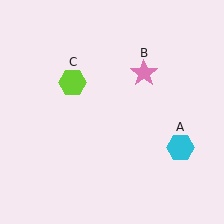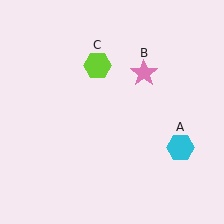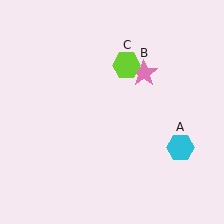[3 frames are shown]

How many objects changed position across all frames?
1 object changed position: lime hexagon (object C).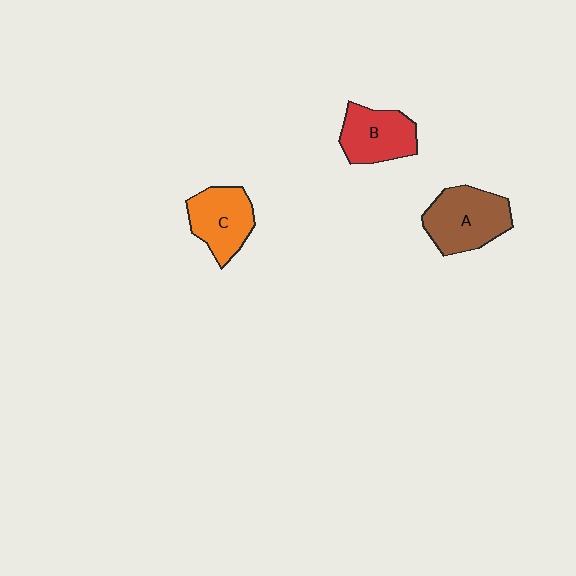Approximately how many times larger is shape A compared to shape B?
Approximately 1.2 times.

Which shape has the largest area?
Shape A (brown).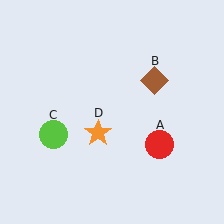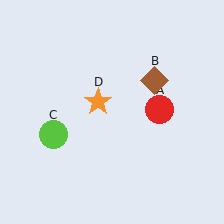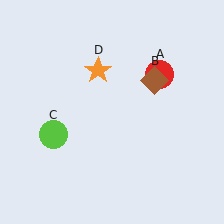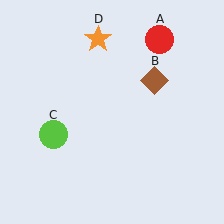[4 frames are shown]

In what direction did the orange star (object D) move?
The orange star (object D) moved up.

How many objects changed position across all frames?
2 objects changed position: red circle (object A), orange star (object D).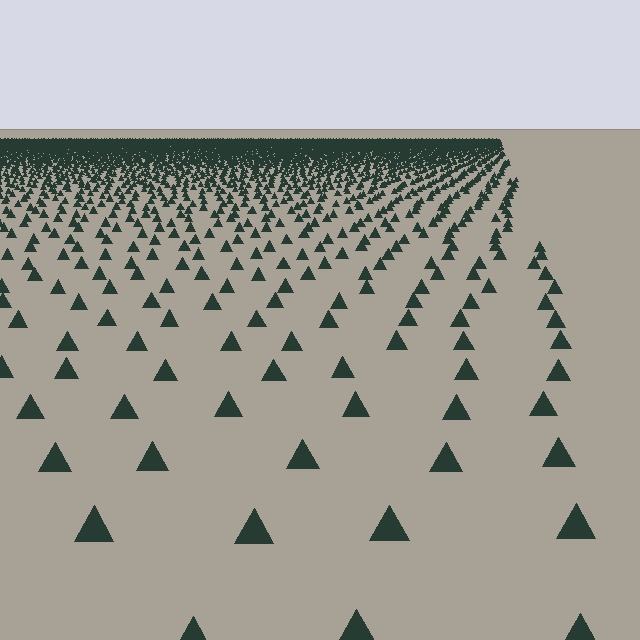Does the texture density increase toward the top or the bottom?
Density increases toward the top.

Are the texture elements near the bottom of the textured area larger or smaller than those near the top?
Larger. Near the bottom, elements are closer to the viewer and appear at a bigger on-screen size.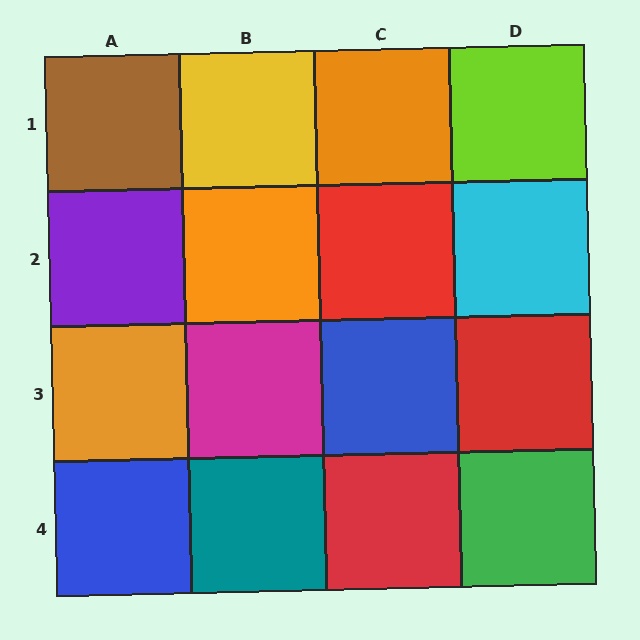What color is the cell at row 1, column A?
Brown.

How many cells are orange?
3 cells are orange.